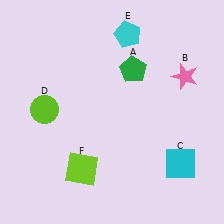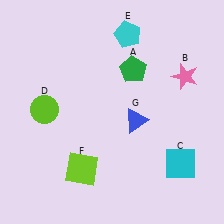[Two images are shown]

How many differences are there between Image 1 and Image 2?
There is 1 difference between the two images.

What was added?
A blue triangle (G) was added in Image 2.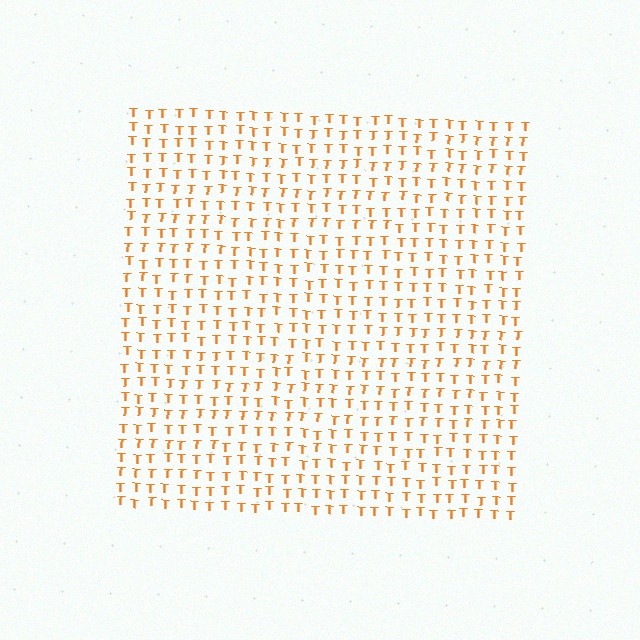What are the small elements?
The small elements are letter T's.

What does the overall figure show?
The overall figure shows a square.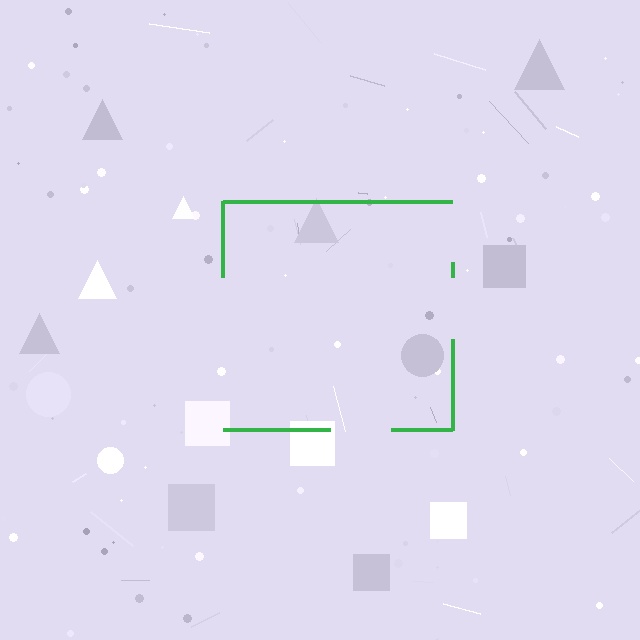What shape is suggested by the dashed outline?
The dashed outline suggests a square.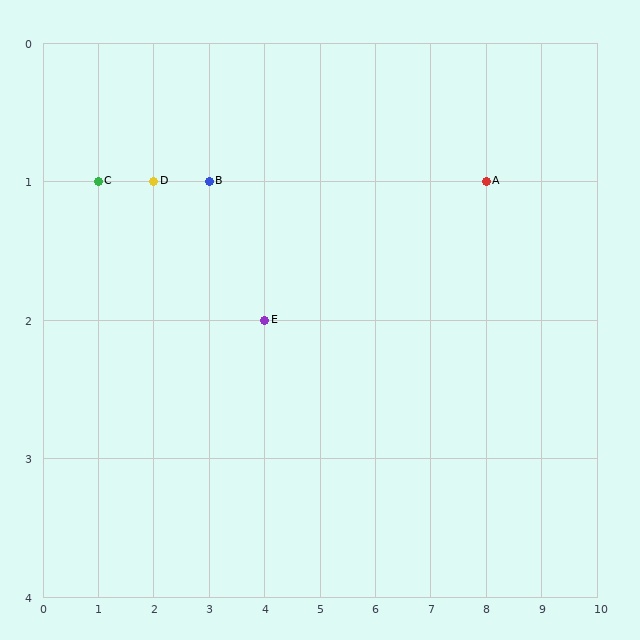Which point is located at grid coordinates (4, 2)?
Point E is at (4, 2).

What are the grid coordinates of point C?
Point C is at grid coordinates (1, 1).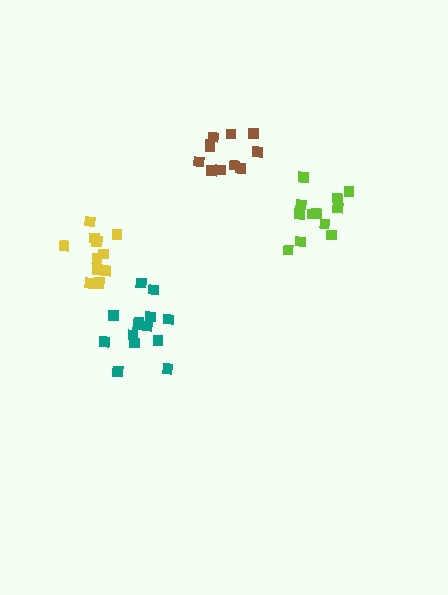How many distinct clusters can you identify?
There are 4 distinct clusters.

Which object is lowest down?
The teal cluster is bottommost.